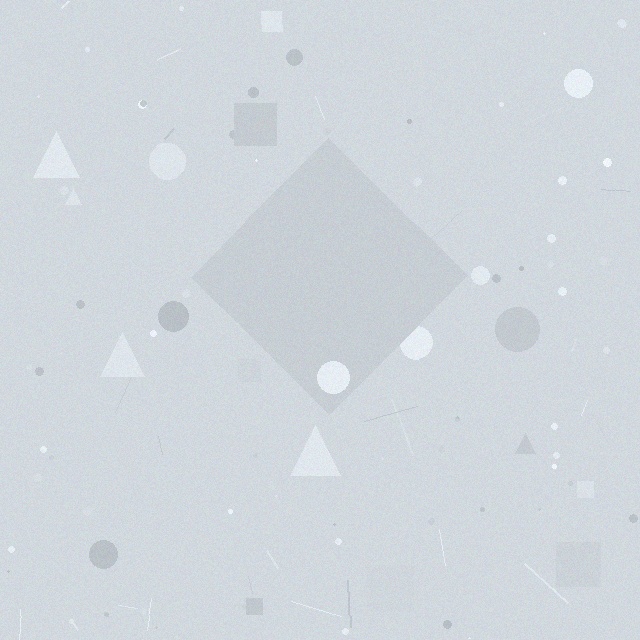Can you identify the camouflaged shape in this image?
The camouflaged shape is a diamond.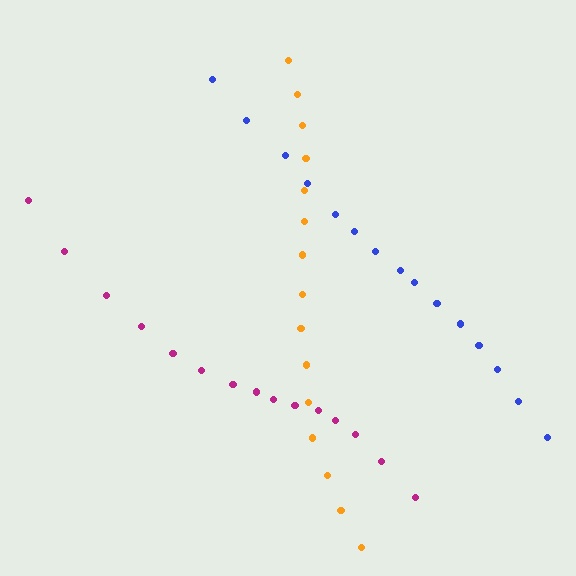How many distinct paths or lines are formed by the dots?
There are 3 distinct paths.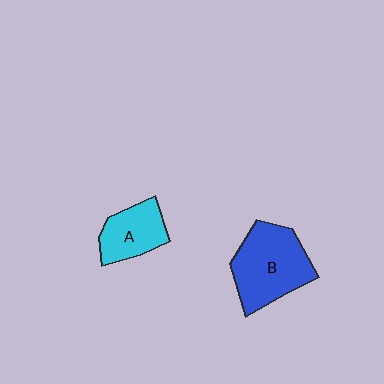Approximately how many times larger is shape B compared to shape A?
Approximately 1.7 times.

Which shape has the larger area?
Shape B (blue).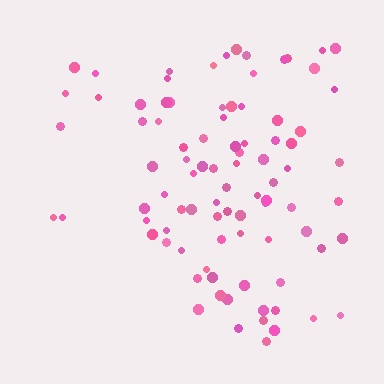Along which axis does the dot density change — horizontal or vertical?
Horizontal.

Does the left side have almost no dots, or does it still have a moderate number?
Still a moderate number, just noticeably fewer than the right.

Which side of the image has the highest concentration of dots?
The right.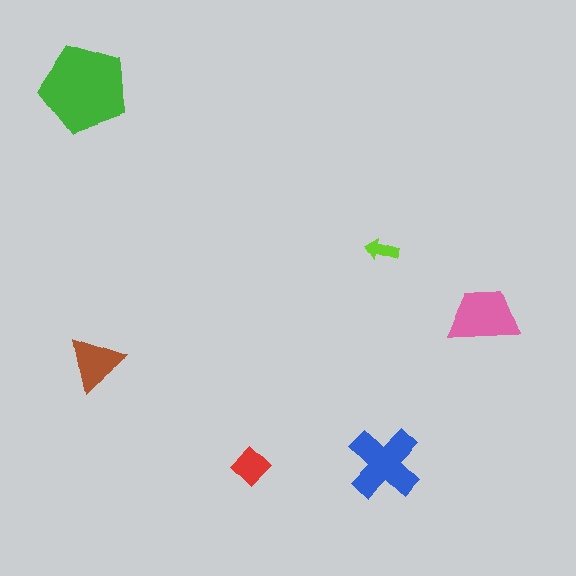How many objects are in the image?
There are 6 objects in the image.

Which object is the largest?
The green pentagon.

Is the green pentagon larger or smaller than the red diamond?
Larger.